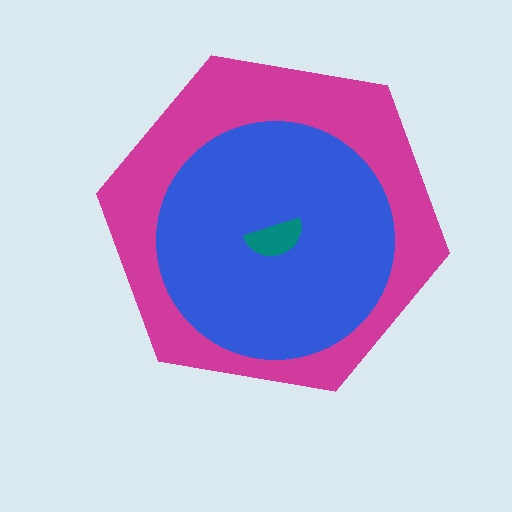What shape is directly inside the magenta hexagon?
The blue circle.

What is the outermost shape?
The magenta hexagon.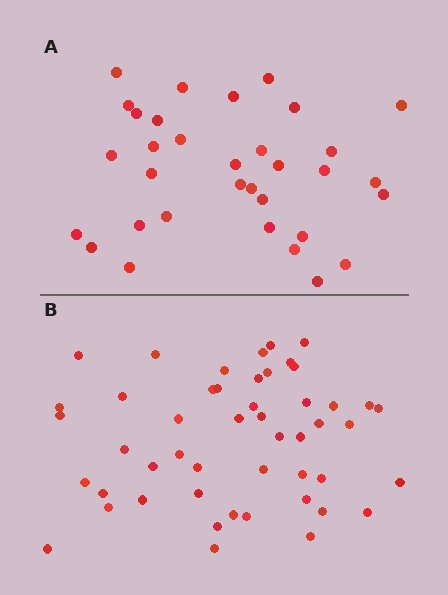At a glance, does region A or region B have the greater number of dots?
Region B (the bottom region) has more dots.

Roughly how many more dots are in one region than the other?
Region B has approximately 15 more dots than region A.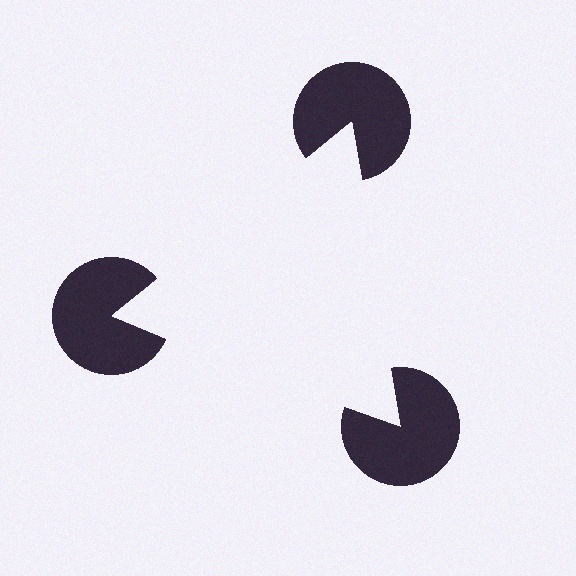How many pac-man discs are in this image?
There are 3 — one at each vertex of the illusory triangle.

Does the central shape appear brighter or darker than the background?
It typically appears slightly brighter than the background, even though no actual brightness change is drawn.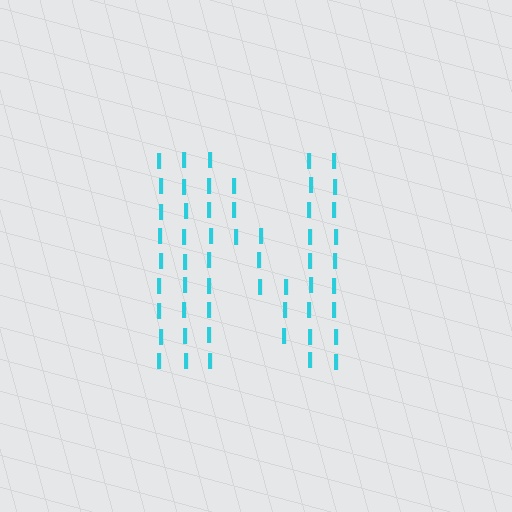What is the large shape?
The large shape is the letter N.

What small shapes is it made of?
It is made of small letter I's.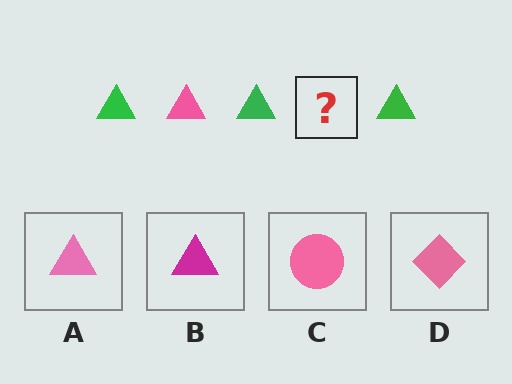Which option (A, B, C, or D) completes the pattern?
A.